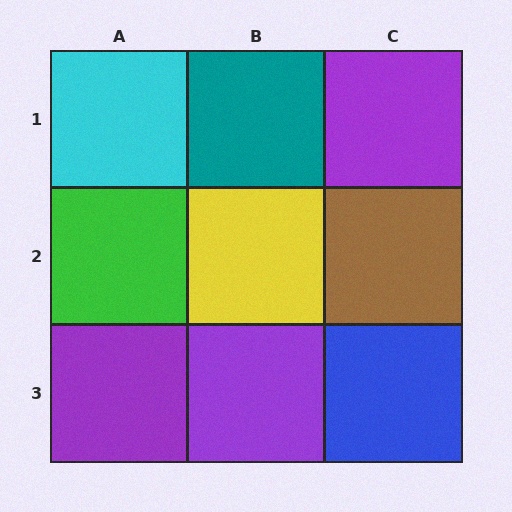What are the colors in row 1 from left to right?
Cyan, teal, purple.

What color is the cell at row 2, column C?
Brown.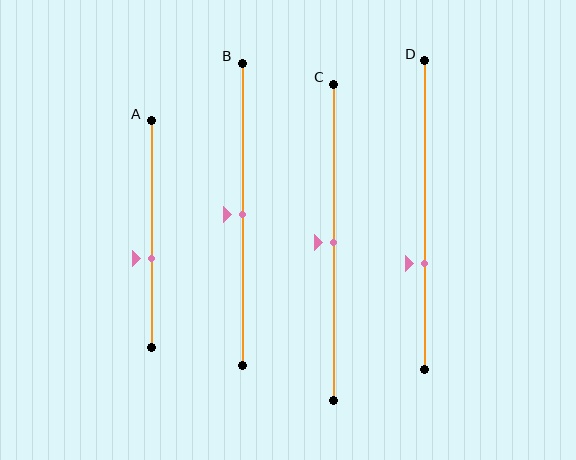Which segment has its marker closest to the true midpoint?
Segment B has its marker closest to the true midpoint.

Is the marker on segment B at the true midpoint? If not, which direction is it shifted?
Yes, the marker on segment B is at the true midpoint.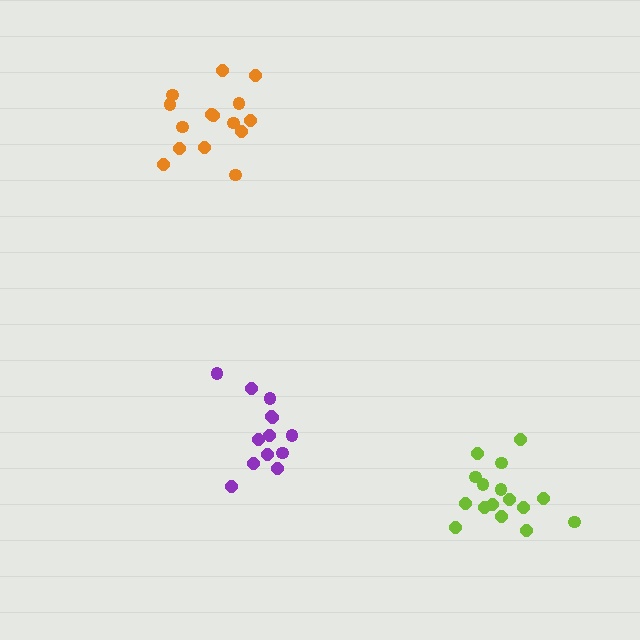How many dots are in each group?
Group 1: 13 dots, Group 2: 15 dots, Group 3: 16 dots (44 total).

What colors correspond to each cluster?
The clusters are colored: purple, orange, lime.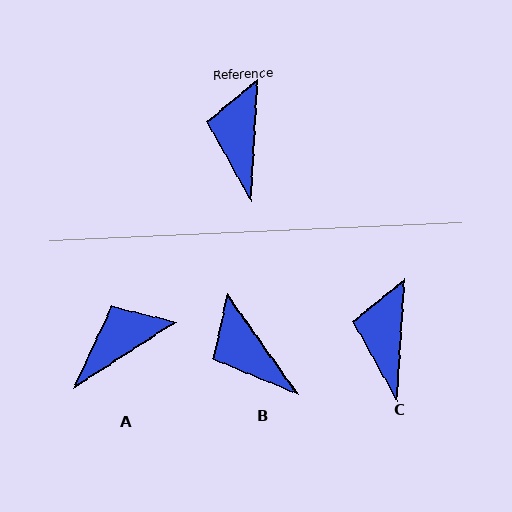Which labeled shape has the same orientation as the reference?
C.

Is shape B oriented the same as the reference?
No, it is off by about 39 degrees.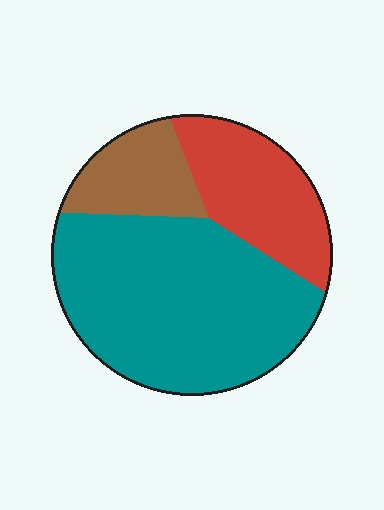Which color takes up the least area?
Brown, at roughly 15%.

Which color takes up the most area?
Teal, at roughly 60%.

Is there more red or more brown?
Red.